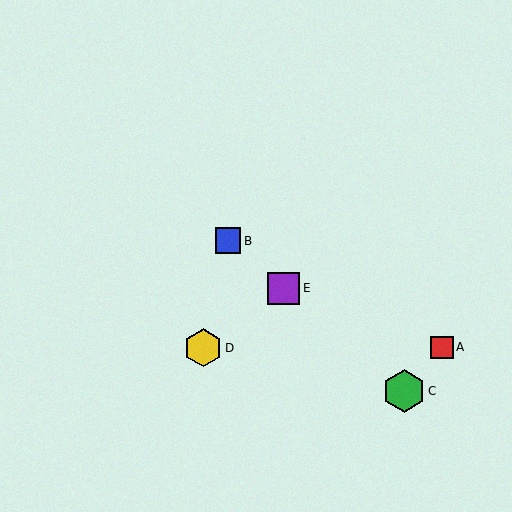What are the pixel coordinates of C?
Object C is at (404, 391).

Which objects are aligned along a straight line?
Objects B, C, E are aligned along a straight line.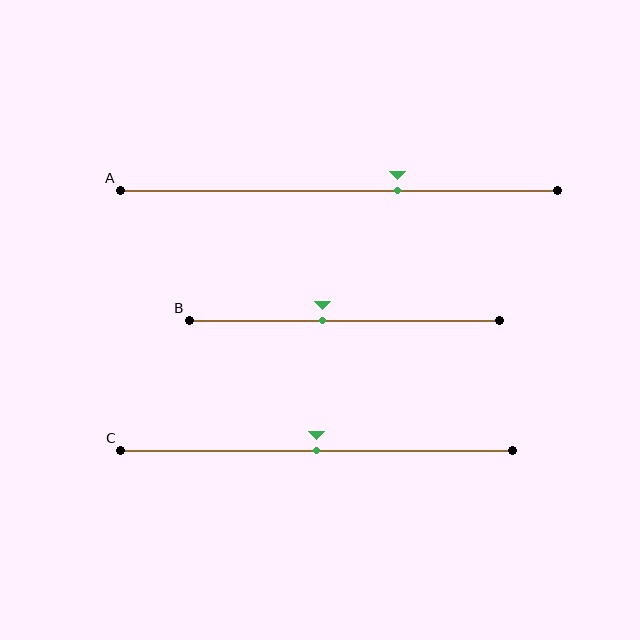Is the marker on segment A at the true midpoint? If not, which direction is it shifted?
No, the marker on segment A is shifted to the right by about 13% of the segment length.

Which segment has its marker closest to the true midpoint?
Segment C has its marker closest to the true midpoint.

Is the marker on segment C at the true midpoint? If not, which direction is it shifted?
Yes, the marker on segment C is at the true midpoint.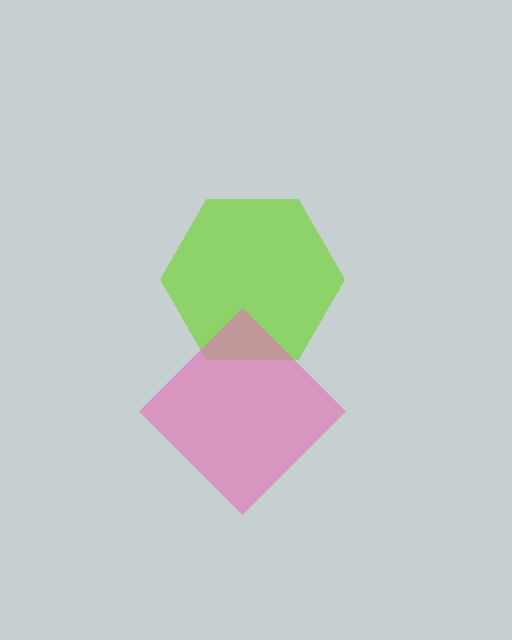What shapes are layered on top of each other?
The layered shapes are: a lime hexagon, a pink diamond.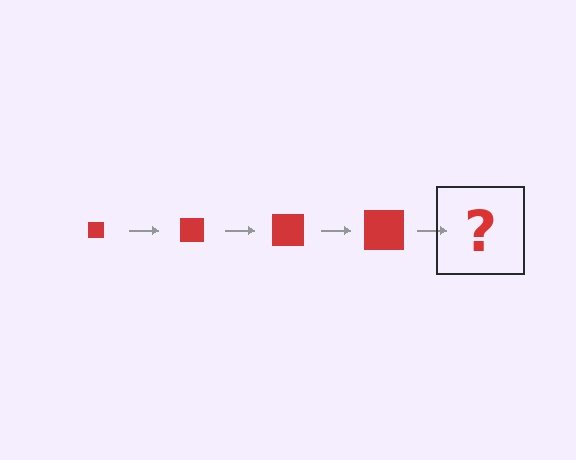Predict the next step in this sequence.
The next step is a red square, larger than the previous one.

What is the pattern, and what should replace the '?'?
The pattern is that the square gets progressively larger each step. The '?' should be a red square, larger than the previous one.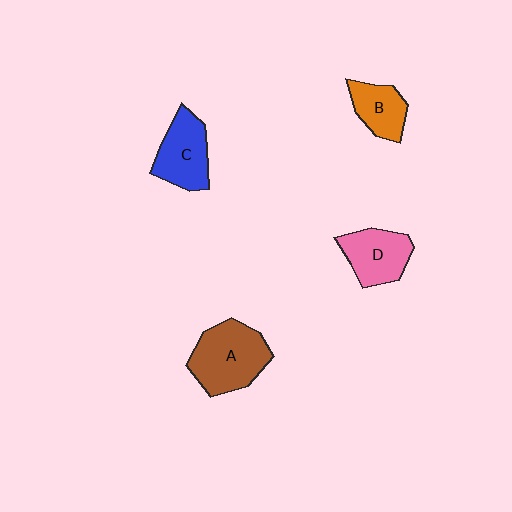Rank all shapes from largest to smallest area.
From largest to smallest: A (brown), C (blue), D (pink), B (orange).